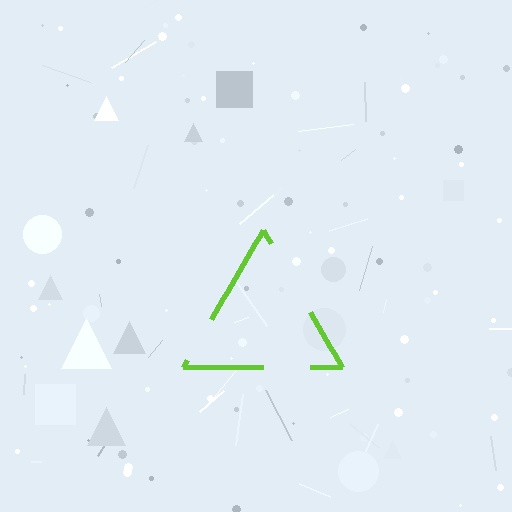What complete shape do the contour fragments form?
The contour fragments form a triangle.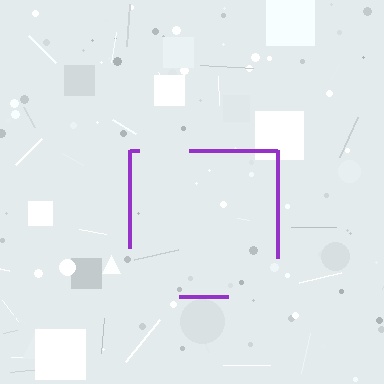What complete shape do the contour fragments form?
The contour fragments form a square.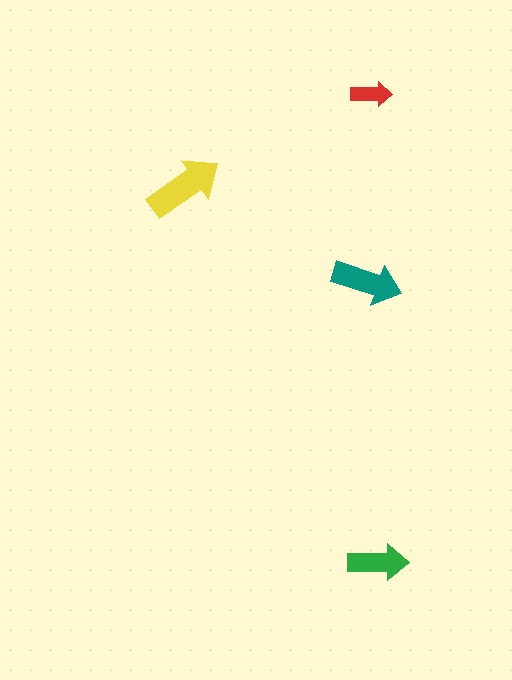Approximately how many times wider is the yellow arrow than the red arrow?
About 2 times wider.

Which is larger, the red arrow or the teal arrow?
The teal one.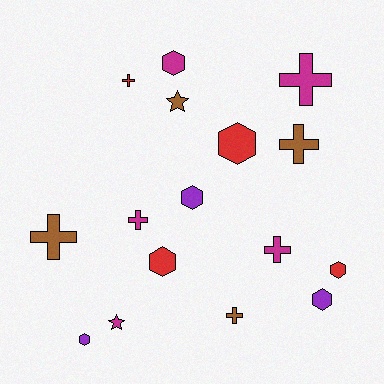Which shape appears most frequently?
Cross, with 7 objects.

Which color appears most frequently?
Magenta, with 5 objects.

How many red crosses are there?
There is 1 red cross.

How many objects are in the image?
There are 16 objects.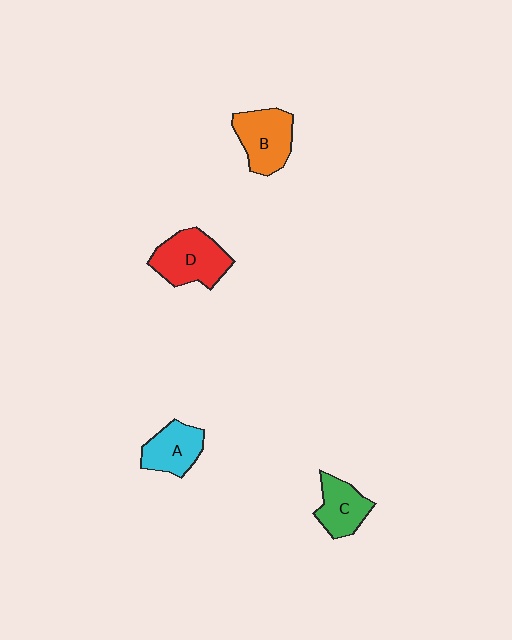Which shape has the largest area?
Shape D (red).